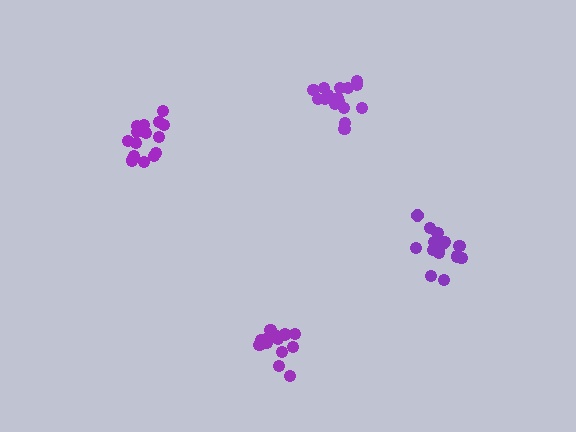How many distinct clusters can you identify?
There are 4 distinct clusters.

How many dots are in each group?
Group 1: 15 dots, Group 2: 13 dots, Group 3: 16 dots, Group 4: 15 dots (59 total).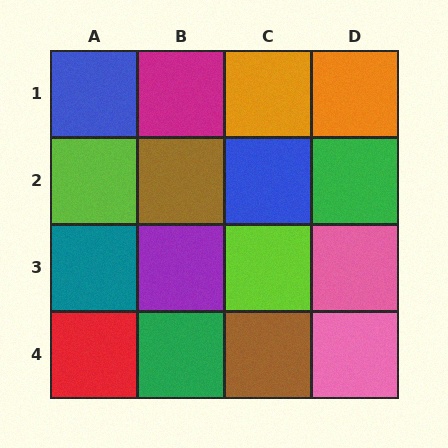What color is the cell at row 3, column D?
Pink.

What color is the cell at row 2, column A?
Lime.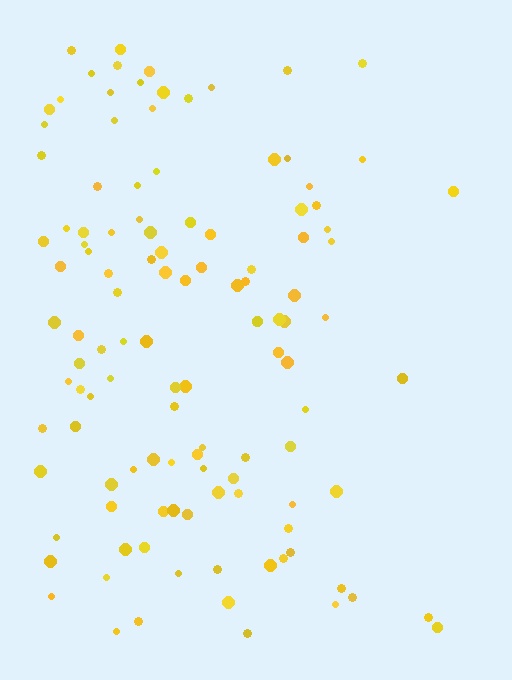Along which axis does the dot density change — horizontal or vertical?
Horizontal.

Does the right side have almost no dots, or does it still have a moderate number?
Still a moderate number, just noticeably fewer than the left.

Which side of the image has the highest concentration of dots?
The left.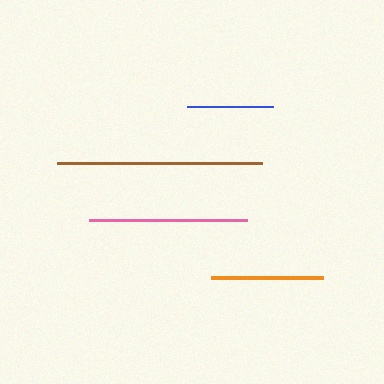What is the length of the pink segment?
The pink segment is approximately 158 pixels long.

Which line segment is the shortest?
The blue line is the shortest at approximately 86 pixels.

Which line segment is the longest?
The brown line is the longest at approximately 205 pixels.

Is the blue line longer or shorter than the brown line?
The brown line is longer than the blue line.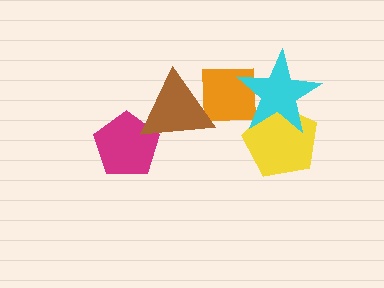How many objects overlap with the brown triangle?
2 objects overlap with the brown triangle.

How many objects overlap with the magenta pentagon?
1 object overlaps with the magenta pentagon.